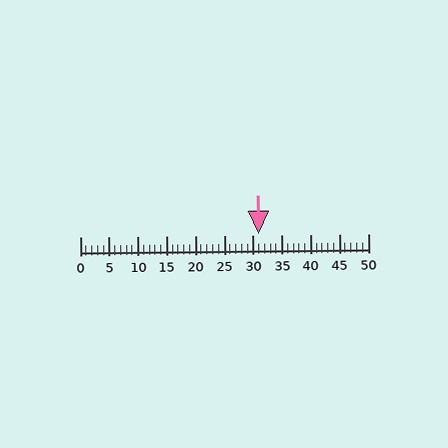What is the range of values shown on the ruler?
The ruler shows values from 0 to 50.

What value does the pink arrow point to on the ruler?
The pink arrow points to approximately 31.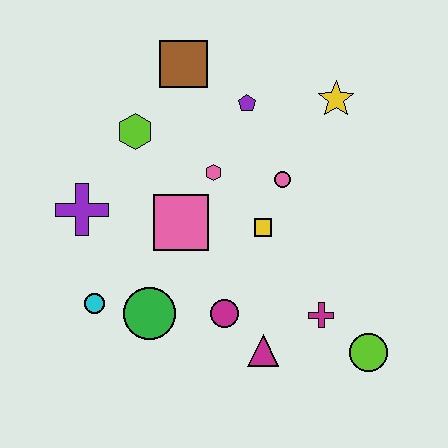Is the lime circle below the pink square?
Yes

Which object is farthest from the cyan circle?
The yellow star is farthest from the cyan circle.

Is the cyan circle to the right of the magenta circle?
No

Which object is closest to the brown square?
The purple pentagon is closest to the brown square.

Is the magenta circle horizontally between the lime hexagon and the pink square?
No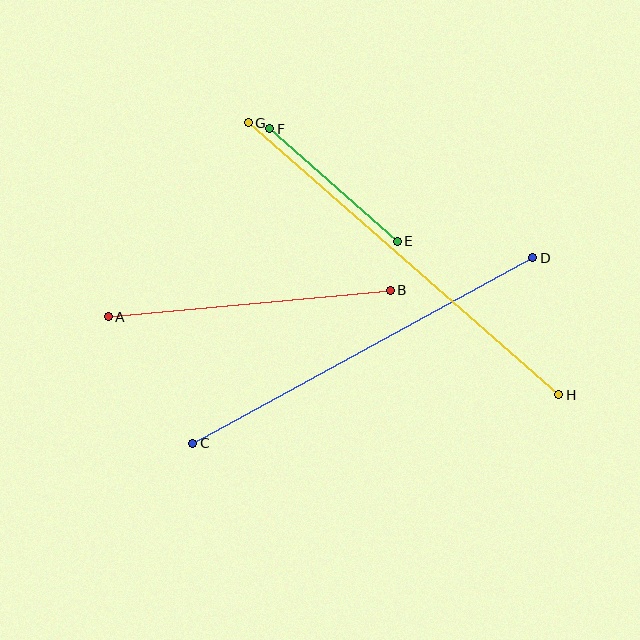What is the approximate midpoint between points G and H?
The midpoint is at approximately (403, 259) pixels.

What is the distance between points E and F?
The distance is approximately 170 pixels.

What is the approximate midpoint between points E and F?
The midpoint is at approximately (334, 185) pixels.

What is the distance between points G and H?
The distance is approximately 413 pixels.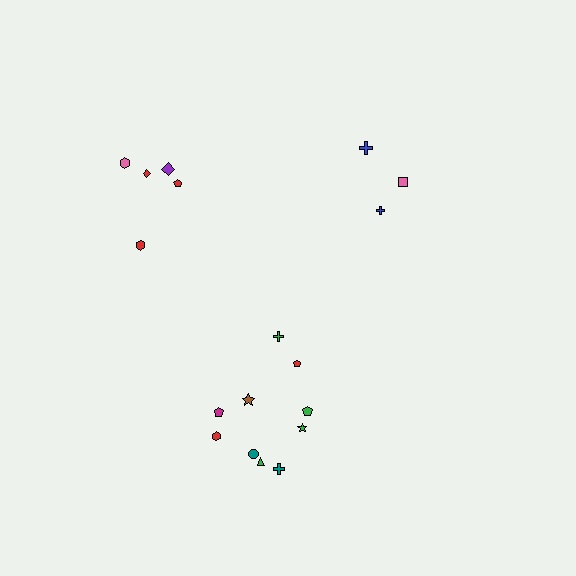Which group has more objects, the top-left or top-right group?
The top-left group.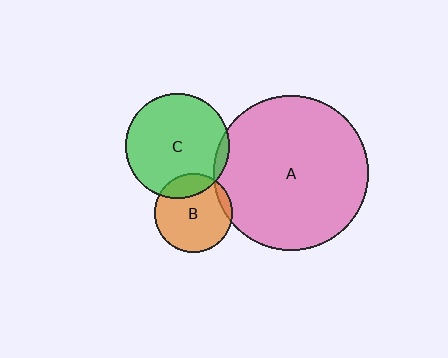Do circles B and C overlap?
Yes.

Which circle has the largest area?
Circle A (pink).